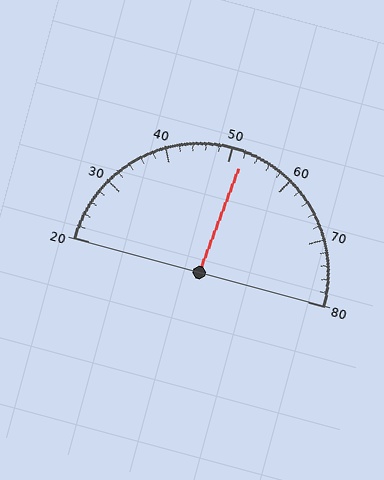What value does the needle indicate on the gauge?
The needle indicates approximately 52.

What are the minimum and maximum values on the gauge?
The gauge ranges from 20 to 80.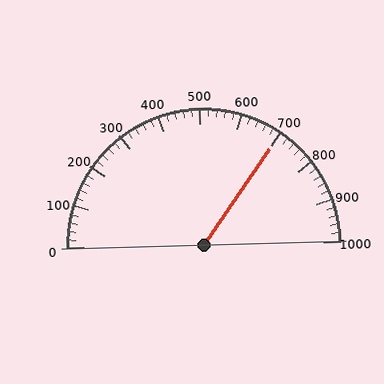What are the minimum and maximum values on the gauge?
The gauge ranges from 0 to 1000.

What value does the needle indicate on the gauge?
The needle indicates approximately 700.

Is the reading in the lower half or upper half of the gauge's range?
The reading is in the upper half of the range (0 to 1000).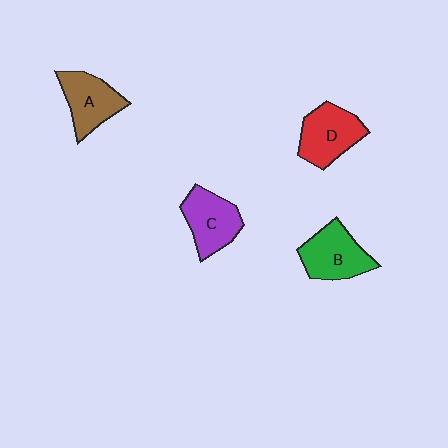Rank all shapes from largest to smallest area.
From largest to smallest: B (green), D (red), C (purple), A (brown).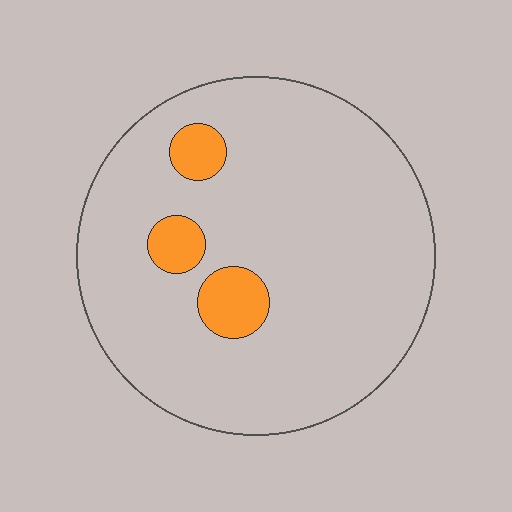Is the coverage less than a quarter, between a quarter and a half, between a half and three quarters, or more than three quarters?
Less than a quarter.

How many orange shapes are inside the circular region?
3.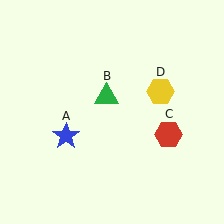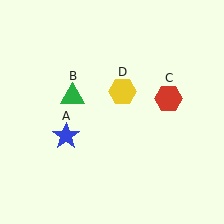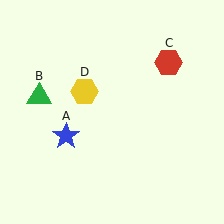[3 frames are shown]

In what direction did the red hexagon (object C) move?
The red hexagon (object C) moved up.